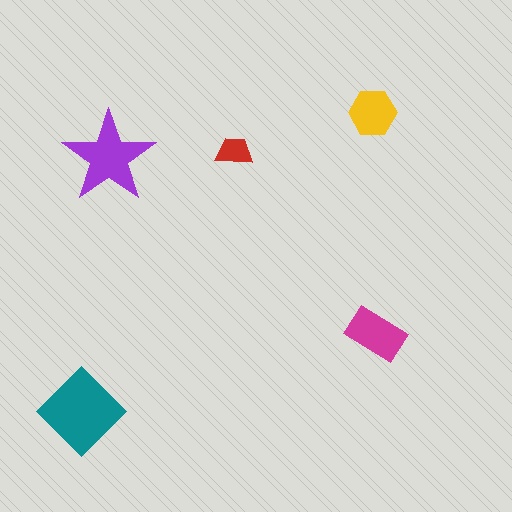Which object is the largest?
The teal diamond.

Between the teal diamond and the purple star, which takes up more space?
The teal diamond.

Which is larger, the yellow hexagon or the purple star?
The purple star.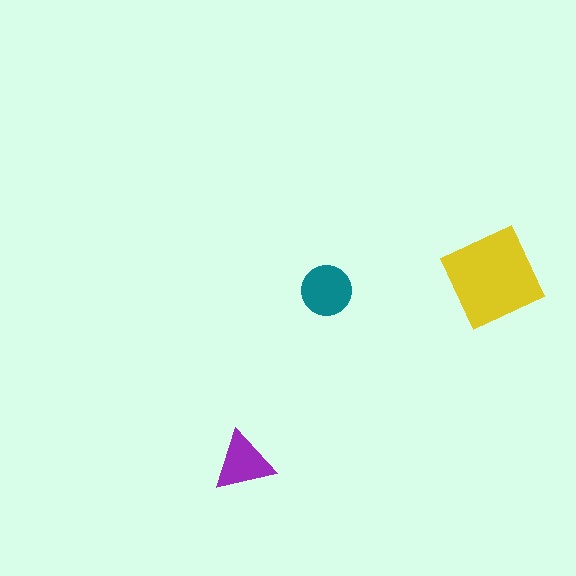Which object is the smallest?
The purple triangle.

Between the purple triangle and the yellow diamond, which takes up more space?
The yellow diamond.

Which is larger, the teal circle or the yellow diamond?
The yellow diamond.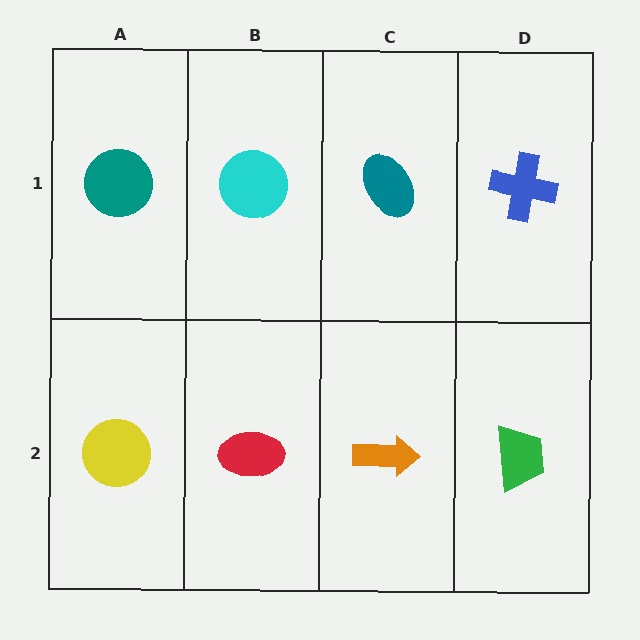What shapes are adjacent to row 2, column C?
A teal ellipse (row 1, column C), a red ellipse (row 2, column B), a green trapezoid (row 2, column D).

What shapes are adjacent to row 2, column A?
A teal circle (row 1, column A), a red ellipse (row 2, column B).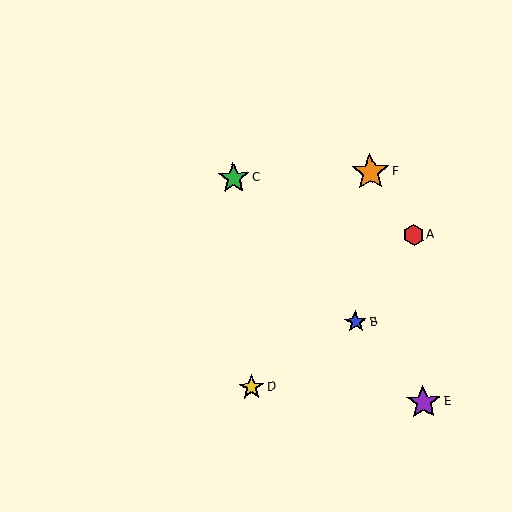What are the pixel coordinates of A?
Object A is at (413, 235).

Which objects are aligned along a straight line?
Objects B, C, E are aligned along a straight line.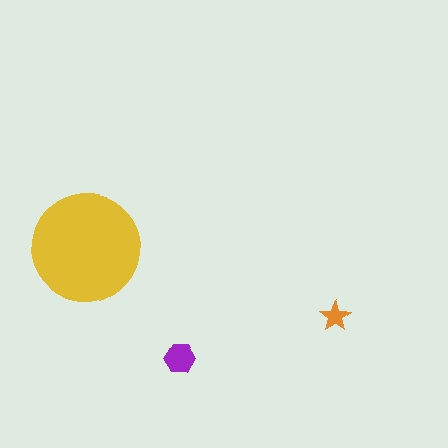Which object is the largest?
The yellow circle.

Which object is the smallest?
The orange star.